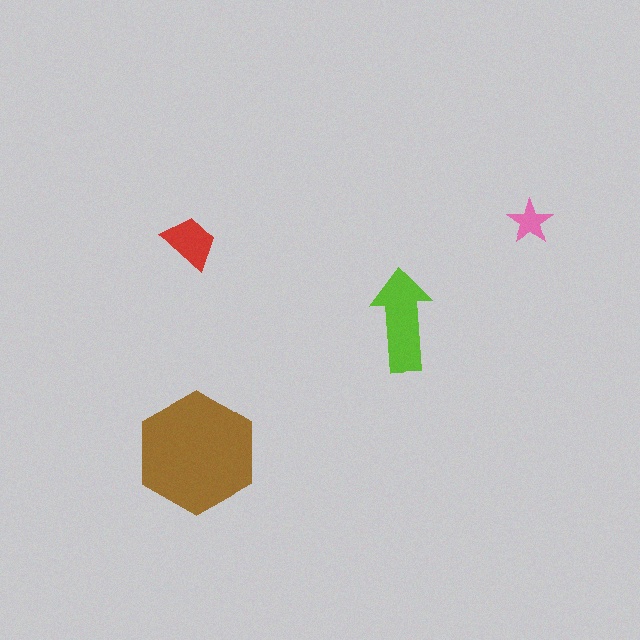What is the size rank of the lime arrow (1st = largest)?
2nd.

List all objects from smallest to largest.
The pink star, the red trapezoid, the lime arrow, the brown hexagon.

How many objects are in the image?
There are 4 objects in the image.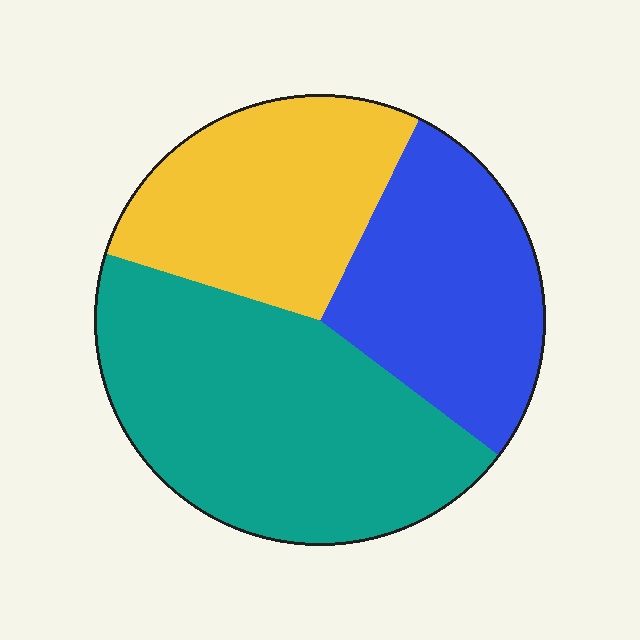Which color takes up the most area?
Teal, at roughly 45%.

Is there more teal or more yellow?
Teal.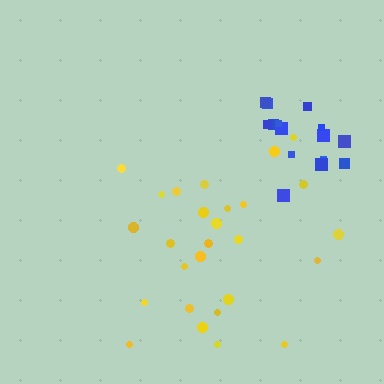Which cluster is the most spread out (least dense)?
Yellow.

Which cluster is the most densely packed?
Blue.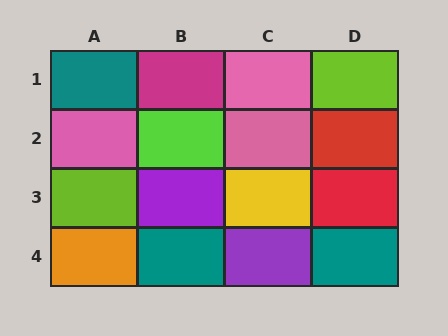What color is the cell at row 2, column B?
Lime.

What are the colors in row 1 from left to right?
Teal, magenta, pink, lime.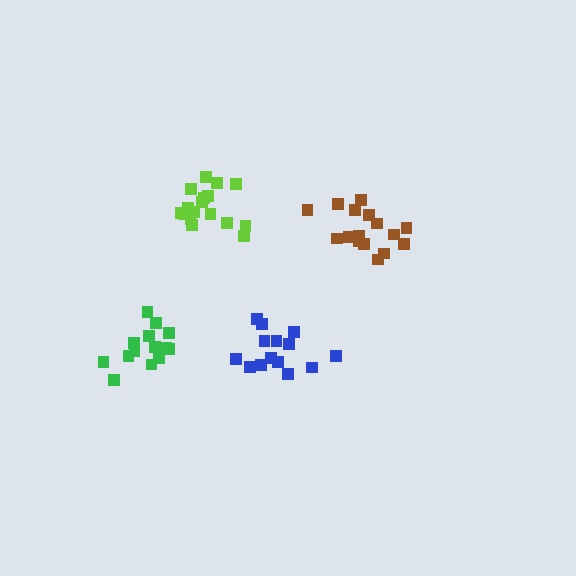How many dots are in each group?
Group 1: 17 dots, Group 2: 17 dots, Group 3: 14 dots, Group 4: 15 dots (63 total).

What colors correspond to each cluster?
The clusters are colored: brown, lime, blue, green.